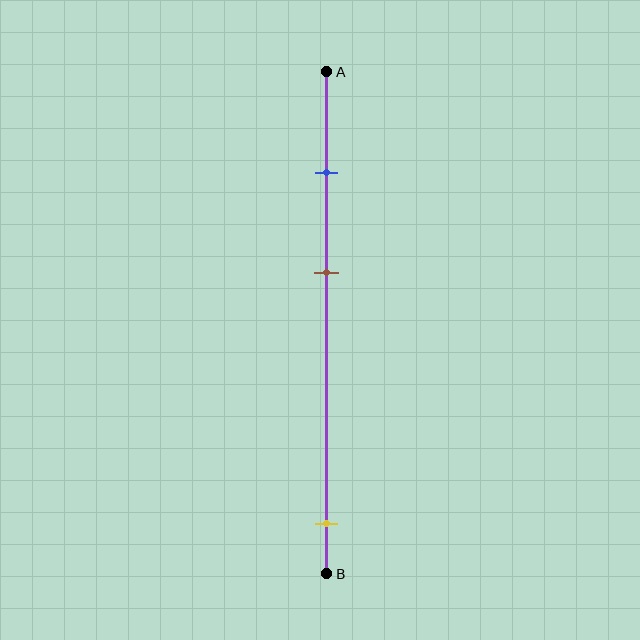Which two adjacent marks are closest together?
The blue and brown marks are the closest adjacent pair.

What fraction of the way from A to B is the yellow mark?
The yellow mark is approximately 90% (0.9) of the way from A to B.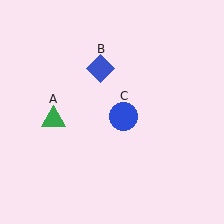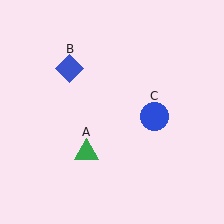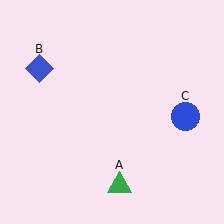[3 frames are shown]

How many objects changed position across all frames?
3 objects changed position: green triangle (object A), blue diamond (object B), blue circle (object C).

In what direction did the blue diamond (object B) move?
The blue diamond (object B) moved left.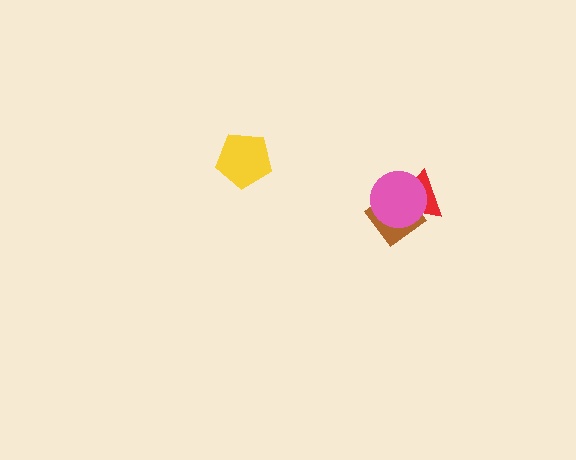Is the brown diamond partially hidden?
Yes, it is partially covered by another shape.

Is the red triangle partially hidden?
Yes, it is partially covered by another shape.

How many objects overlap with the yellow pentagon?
0 objects overlap with the yellow pentagon.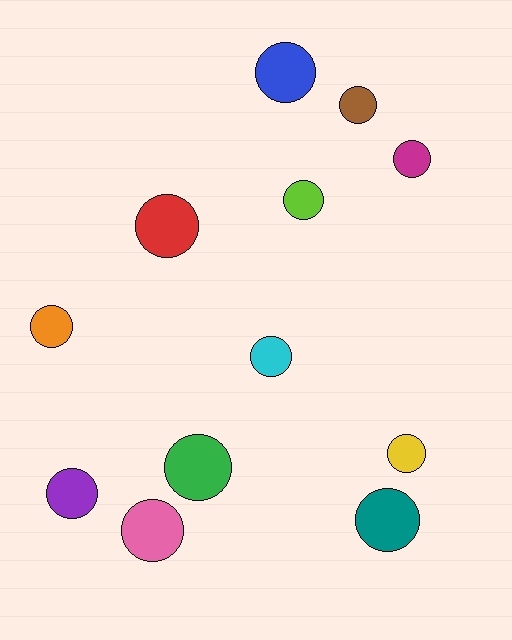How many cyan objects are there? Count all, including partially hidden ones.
There is 1 cyan object.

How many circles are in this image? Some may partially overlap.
There are 12 circles.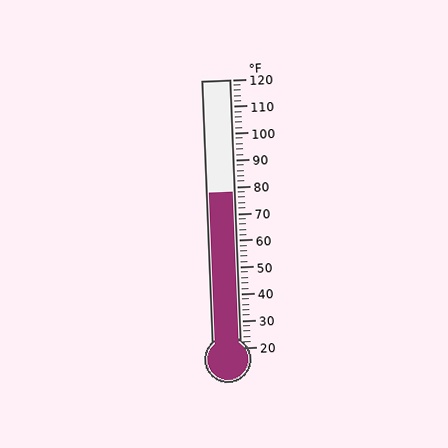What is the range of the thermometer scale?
The thermometer scale ranges from 20°F to 120°F.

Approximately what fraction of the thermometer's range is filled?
The thermometer is filled to approximately 60% of its range.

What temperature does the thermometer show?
The thermometer shows approximately 78°F.